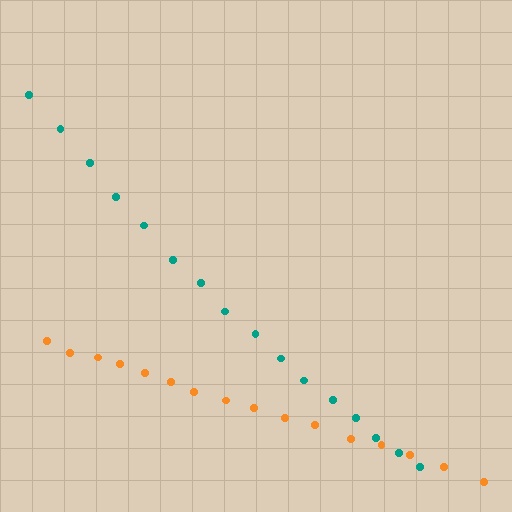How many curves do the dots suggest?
There are 2 distinct paths.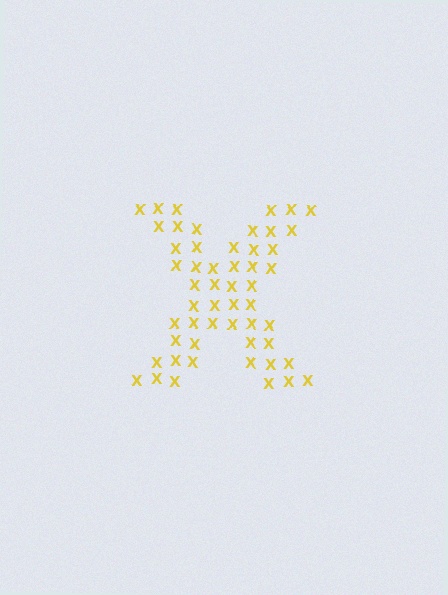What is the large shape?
The large shape is the letter X.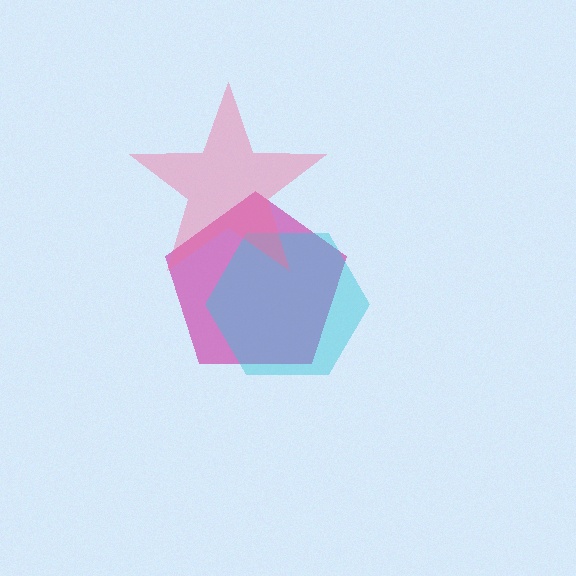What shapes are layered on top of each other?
The layered shapes are: a magenta pentagon, a cyan hexagon, a pink star.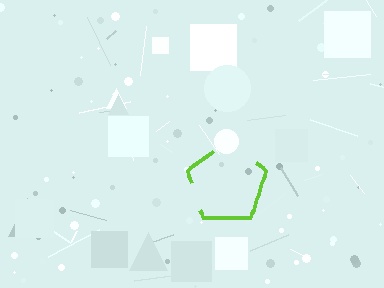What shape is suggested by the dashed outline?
The dashed outline suggests a pentagon.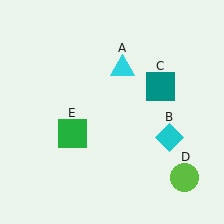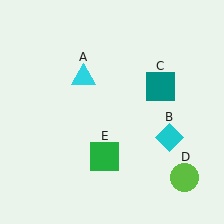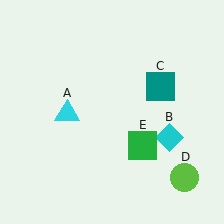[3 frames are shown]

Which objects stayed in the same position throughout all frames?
Cyan diamond (object B) and teal square (object C) and lime circle (object D) remained stationary.